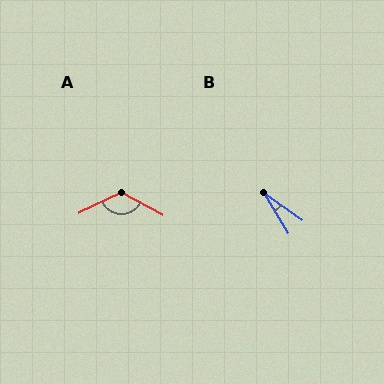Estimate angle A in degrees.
Approximately 126 degrees.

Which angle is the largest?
A, at approximately 126 degrees.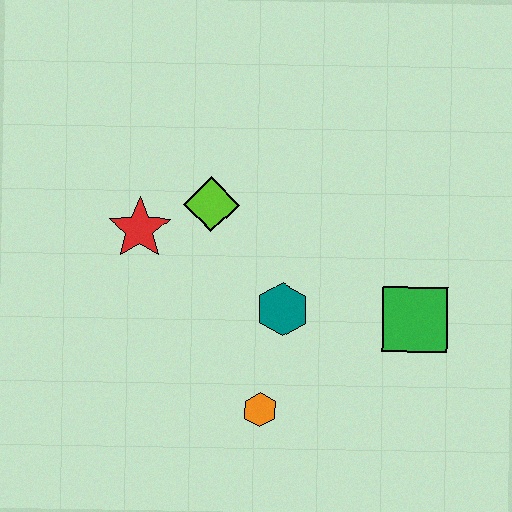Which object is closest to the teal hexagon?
The orange hexagon is closest to the teal hexagon.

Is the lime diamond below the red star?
No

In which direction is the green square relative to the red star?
The green square is to the right of the red star.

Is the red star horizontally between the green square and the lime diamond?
No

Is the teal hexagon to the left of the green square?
Yes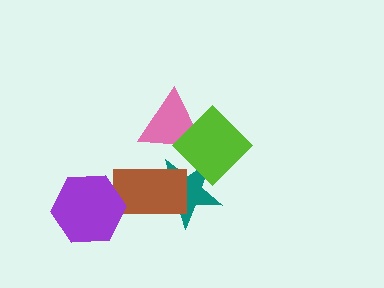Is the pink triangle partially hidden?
Yes, it is partially covered by another shape.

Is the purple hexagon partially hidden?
No, no other shape covers it.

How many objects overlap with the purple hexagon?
1 object overlaps with the purple hexagon.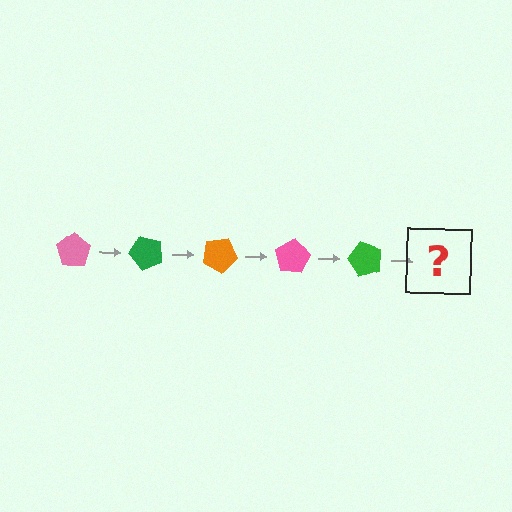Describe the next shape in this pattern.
It should be an orange pentagon, rotated 250 degrees from the start.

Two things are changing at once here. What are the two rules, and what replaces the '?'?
The two rules are that it rotates 50 degrees each step and the color cycles through pink, green, and orange. The '?' should be an orange pentagon, rotated 250 degrees from the start.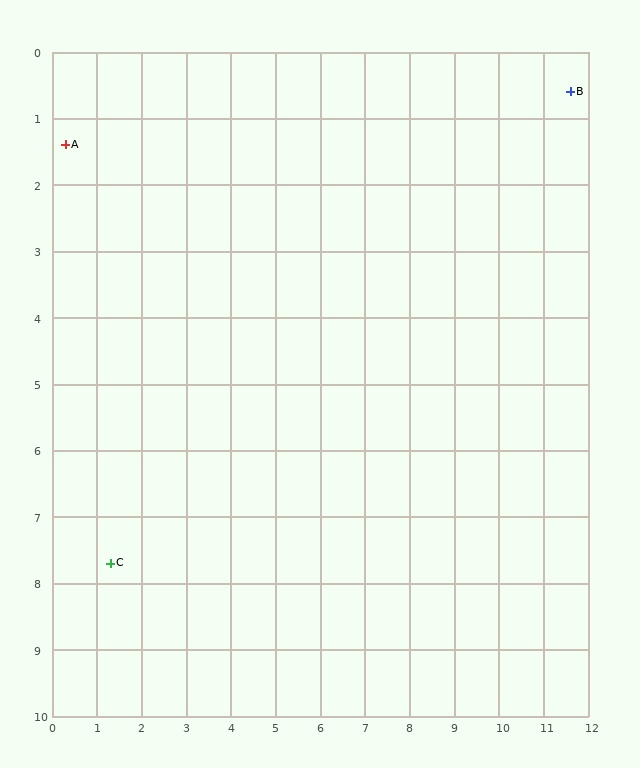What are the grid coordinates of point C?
Point C is at approximately (1.3, 7.7).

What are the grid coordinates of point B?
Point B is at approximately (11.6, 0.6).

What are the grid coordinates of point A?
Point A is at approximately (0.3, 1.4).